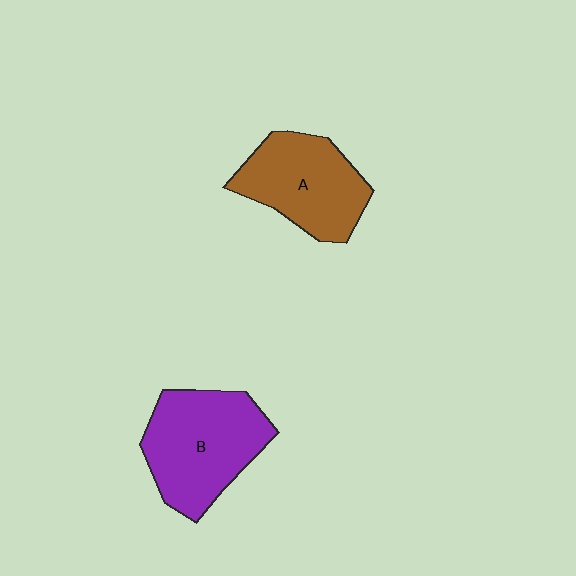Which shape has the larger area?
Shape B (purple).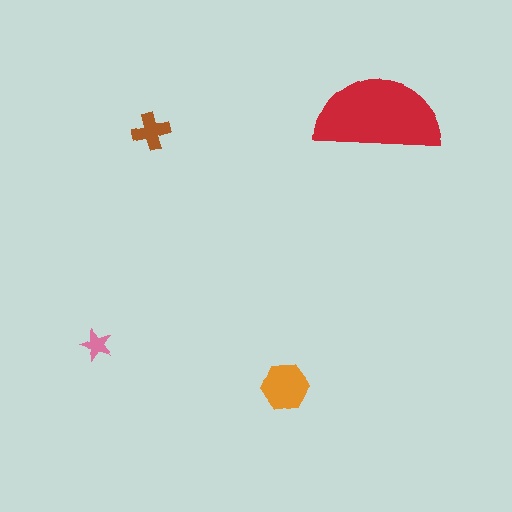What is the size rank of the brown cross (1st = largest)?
3rd.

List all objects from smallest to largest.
The pink star, the brown cross, the orange hexagon, the red semicircle.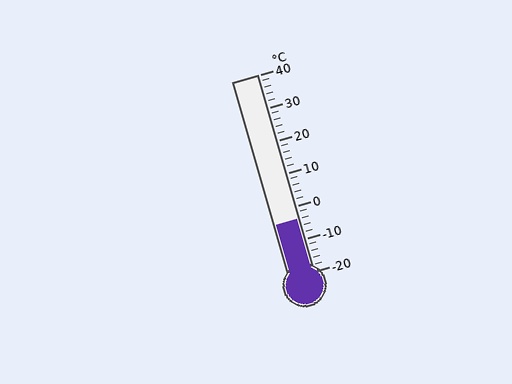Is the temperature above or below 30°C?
The temperature is below 30°C.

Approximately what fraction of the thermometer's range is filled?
The thermometer is filled to approximately 25% of its range.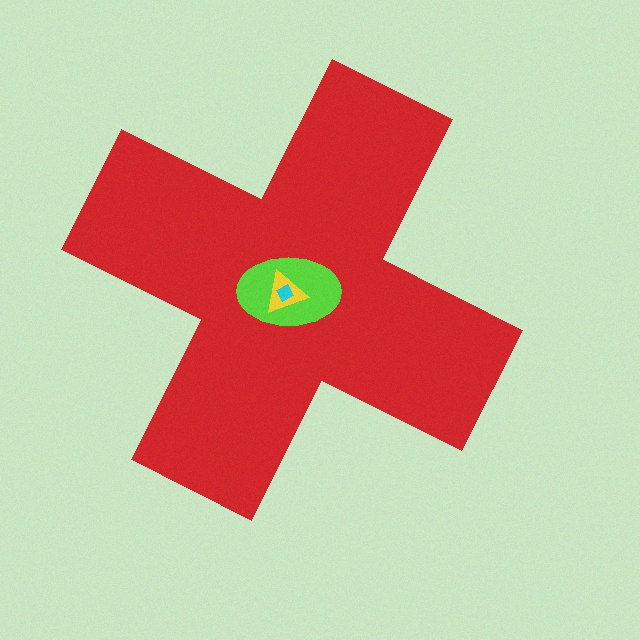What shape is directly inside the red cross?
The lime ellipse.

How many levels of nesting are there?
4.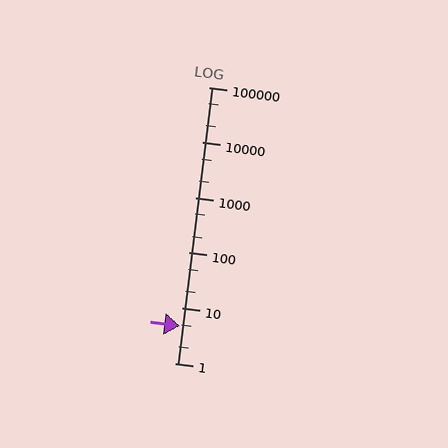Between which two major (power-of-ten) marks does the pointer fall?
The pointer is between 1 and 10.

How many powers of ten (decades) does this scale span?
The scale spans 5 decades, from 1 to 100000.